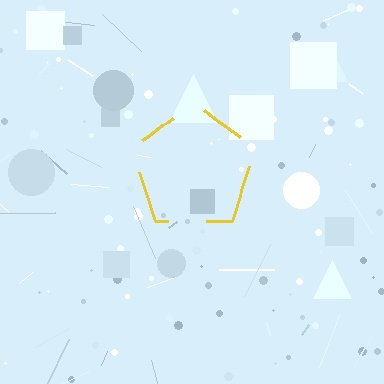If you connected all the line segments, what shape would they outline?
They would outline a pentagon.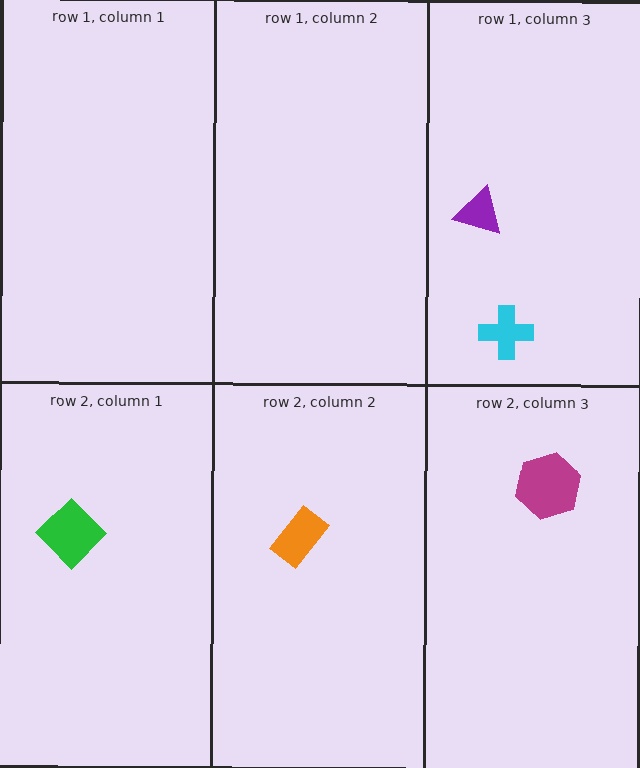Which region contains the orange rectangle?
The row 2, column 2 region.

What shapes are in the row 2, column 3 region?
The magenta hexagon.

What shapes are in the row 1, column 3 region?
The cyan cross, the purple triangle.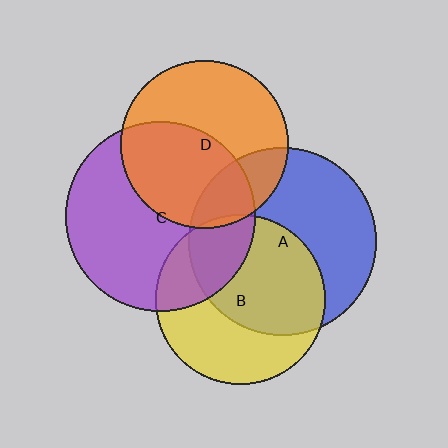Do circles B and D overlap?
Yes.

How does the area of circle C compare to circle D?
Approximately 1.3 times.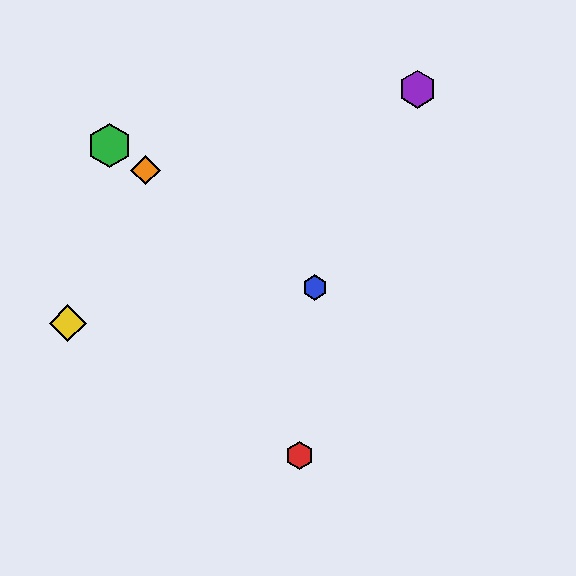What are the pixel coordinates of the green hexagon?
The green hexagon is at (109, 145).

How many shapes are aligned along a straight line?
3 shapes (the blue hexagon, the green hexagon, the orange diamond) are aligned along a straight line.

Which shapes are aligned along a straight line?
The blue hexagon, the green hexagon, the orange diamond are aligned along a straight line.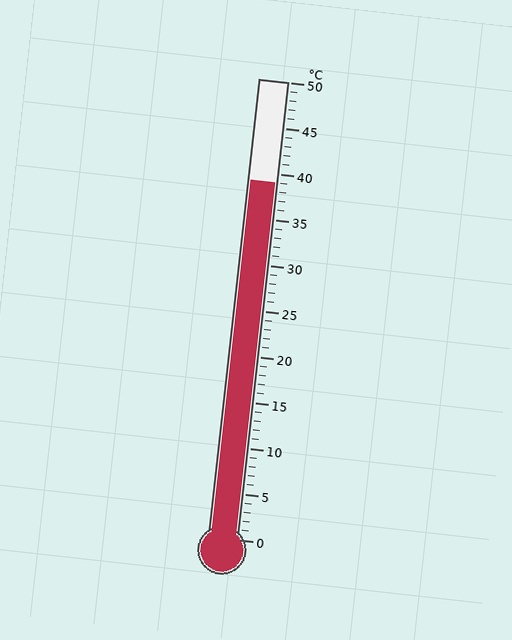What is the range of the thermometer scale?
The thermometer scale ranges from 0°C to 50°C.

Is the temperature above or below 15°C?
The temperature is above 15°C.